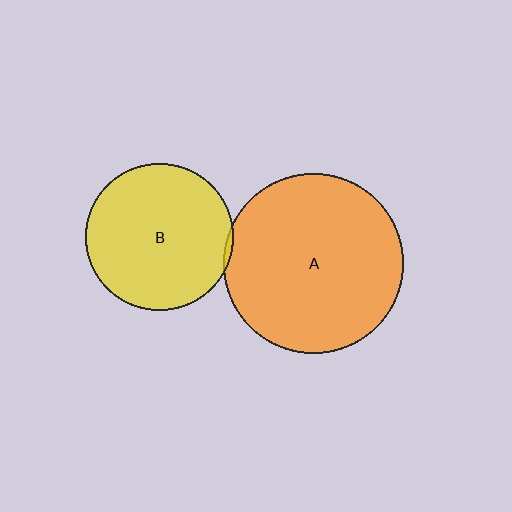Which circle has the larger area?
Circle A (orange).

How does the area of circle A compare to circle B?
Approximately 1.5 times.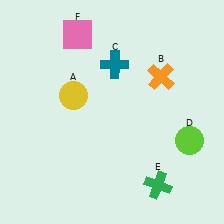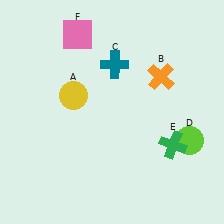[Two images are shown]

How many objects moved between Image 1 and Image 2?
1 object moved between the two images.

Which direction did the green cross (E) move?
The green cross (E) moved up.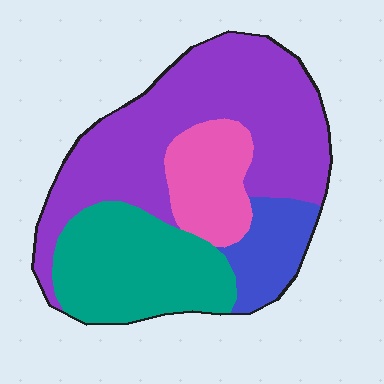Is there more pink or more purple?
Purple.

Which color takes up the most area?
Purple, at roughly 50%.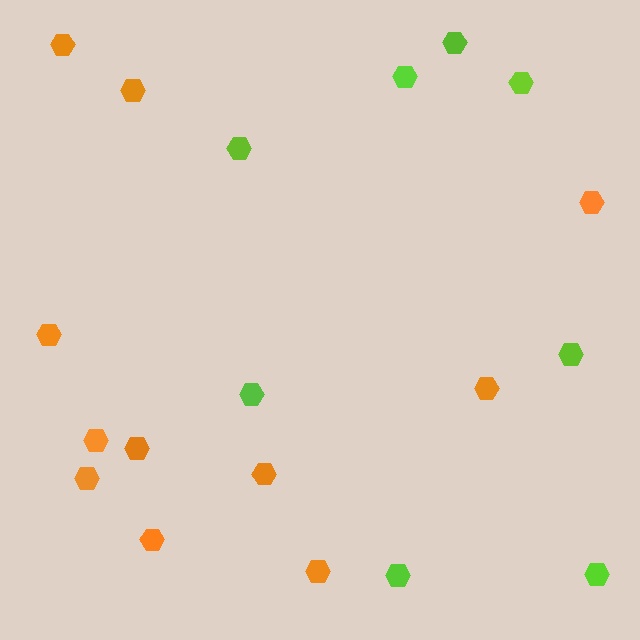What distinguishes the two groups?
There are 2 groups: one group of orange hexagons (11) and one group of lime hexagons (8).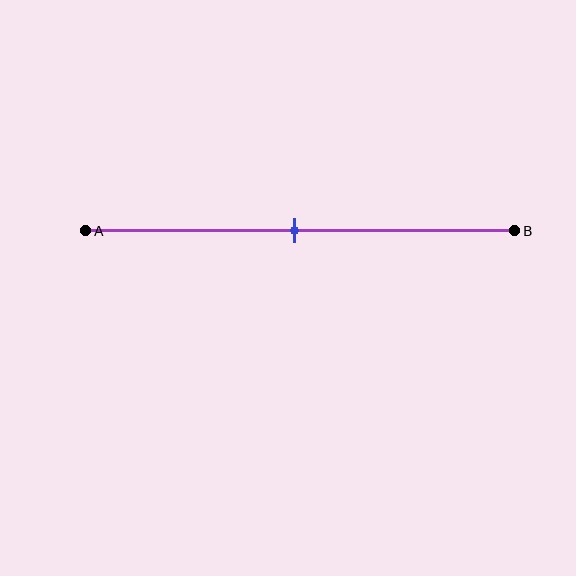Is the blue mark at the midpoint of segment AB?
Yes, the mark is approximately at the midpoint.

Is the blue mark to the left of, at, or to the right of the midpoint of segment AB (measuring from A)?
The blue mark is approximately at the midpoint of segment AB.